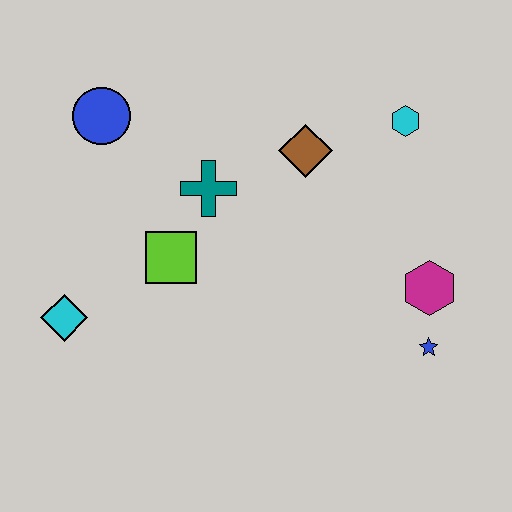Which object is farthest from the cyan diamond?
The cyan hexagon is farthest from the cyan diamond.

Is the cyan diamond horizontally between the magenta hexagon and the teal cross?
No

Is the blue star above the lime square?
No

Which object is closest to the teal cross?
The lime square is closest to the teal cross.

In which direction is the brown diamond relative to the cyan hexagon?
The brown diamond is to the left of the cyan hexagon.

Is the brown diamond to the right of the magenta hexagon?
No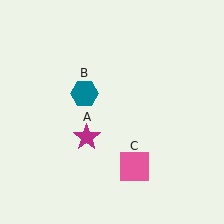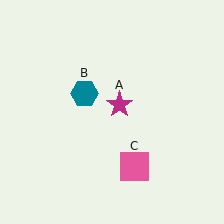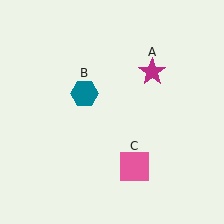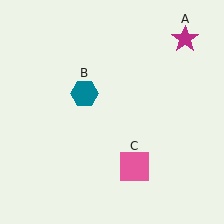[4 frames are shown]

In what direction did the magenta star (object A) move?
The magenta star (object A) moved up and to the right.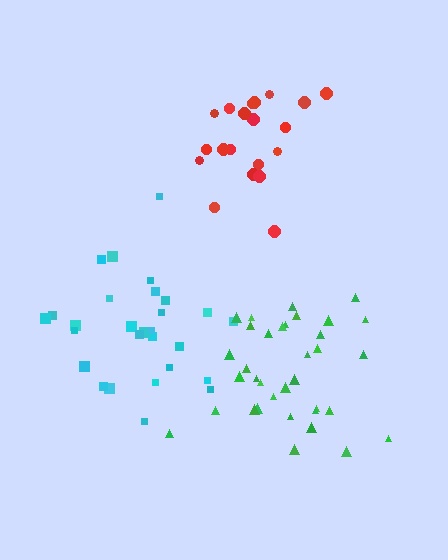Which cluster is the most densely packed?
Red.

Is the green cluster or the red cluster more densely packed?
Red.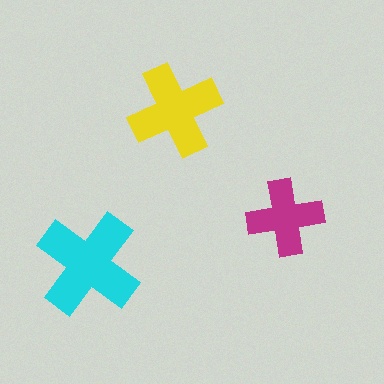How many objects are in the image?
There are 3 objects in the image.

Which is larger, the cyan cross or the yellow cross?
The cyan one.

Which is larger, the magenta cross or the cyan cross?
The cyan one.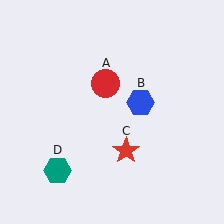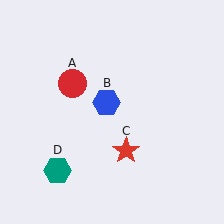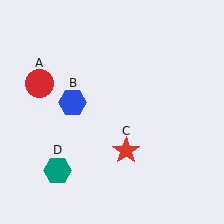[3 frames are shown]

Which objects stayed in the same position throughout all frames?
Red star (object C) and teal hexagon (object D) remained stationary.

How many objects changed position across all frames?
2 objects changed position: red circle (object A), blue hexagon (object B).